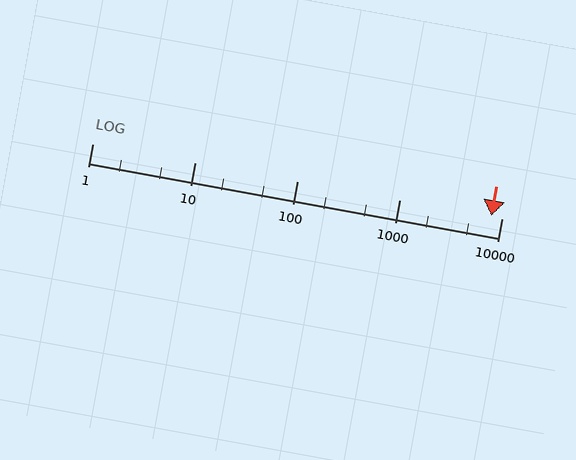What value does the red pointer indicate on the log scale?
The pointer indicates approximately 8000.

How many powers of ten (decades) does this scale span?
The scale spans 4 decades, from 1 to 10000.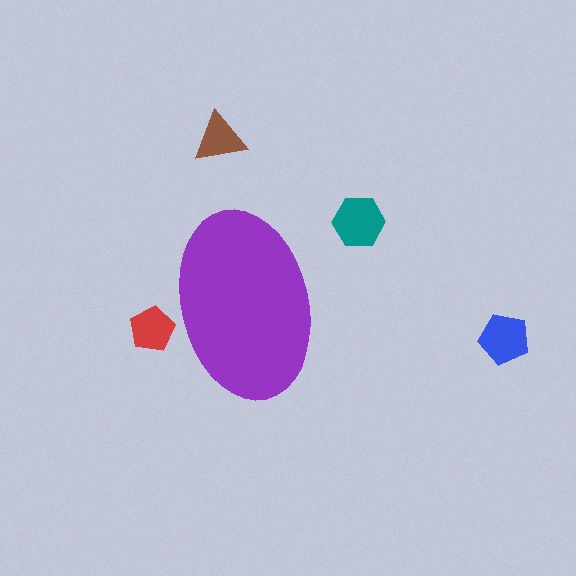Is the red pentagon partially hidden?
Yes, the red pentagon is partially hidden behind the purple ellipse.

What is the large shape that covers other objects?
A purple ellipse.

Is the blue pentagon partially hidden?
No, the blue pentagon is fully visible.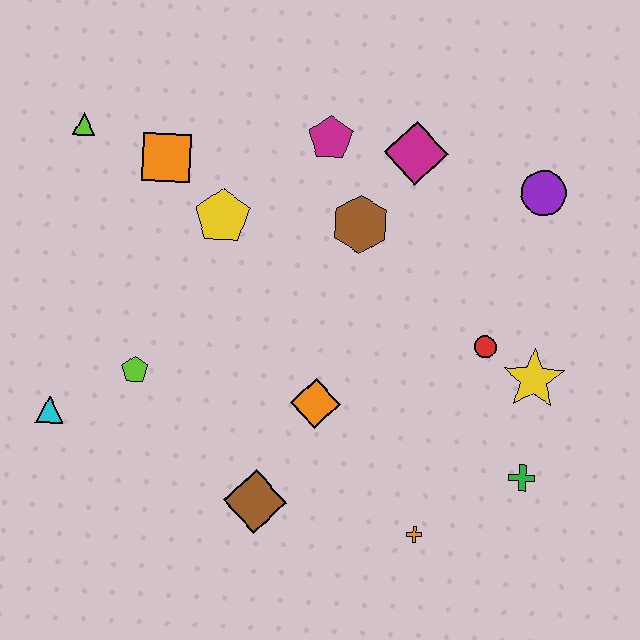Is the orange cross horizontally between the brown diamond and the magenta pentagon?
No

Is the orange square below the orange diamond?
No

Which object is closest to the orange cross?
The green cross is closest to the orange cross.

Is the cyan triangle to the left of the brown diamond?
Yes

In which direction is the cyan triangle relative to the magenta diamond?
The cyan triangle is to the left of the magenta diamond.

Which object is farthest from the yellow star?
The lime triangle is farthest from the yellow star.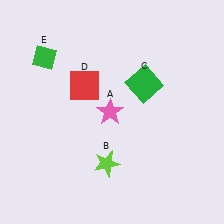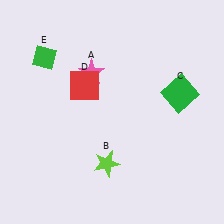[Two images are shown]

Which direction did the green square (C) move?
The green square (C) moved right.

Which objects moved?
The objects that moved are: the pink star (A), the green square (C).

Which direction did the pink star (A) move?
The pink star (A) moved up.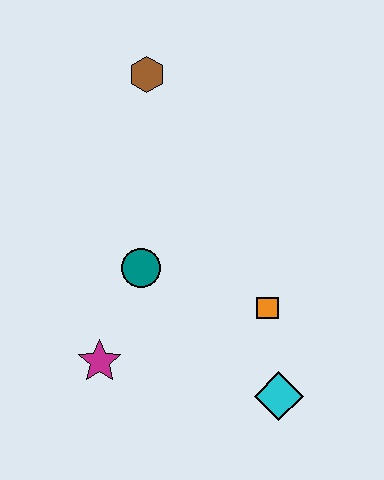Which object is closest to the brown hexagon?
The teal circle is closest to the brown hexagon.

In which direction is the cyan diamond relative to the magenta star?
The cyan diamond is to the right of the magenta star.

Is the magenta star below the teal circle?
Yes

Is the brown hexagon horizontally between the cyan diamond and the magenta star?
Yes